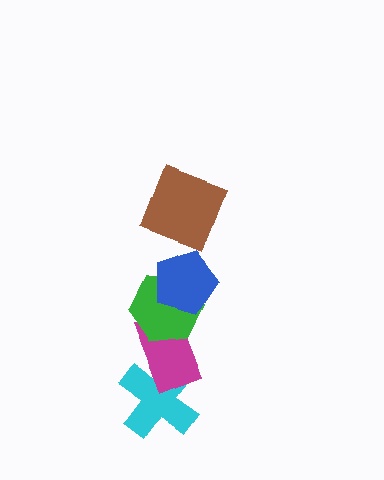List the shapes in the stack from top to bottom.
From top to bottom: the brown square, the blue pentagon, the green hexagon, the magenta rectangle, the cyan cross.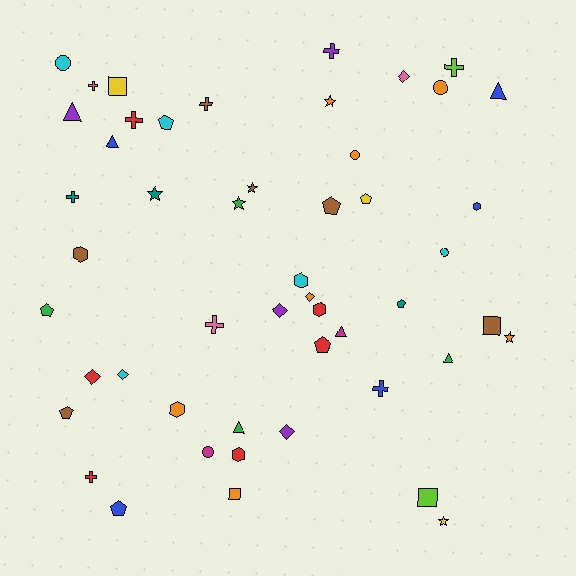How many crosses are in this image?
There are 9 crosses.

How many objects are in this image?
There are 50 objects.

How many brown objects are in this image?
There are 6 brown objects.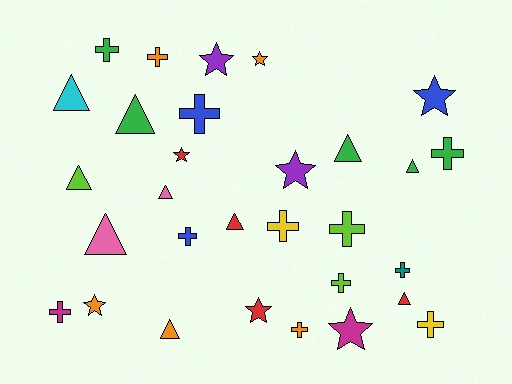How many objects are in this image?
There are 30 objects.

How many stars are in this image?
There are 8 stars.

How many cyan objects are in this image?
There is 1 cyan object.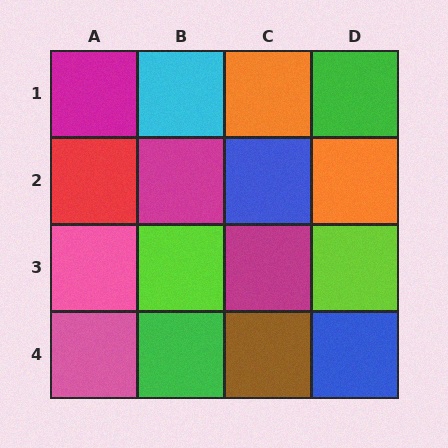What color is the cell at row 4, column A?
Pink.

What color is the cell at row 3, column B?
Lime.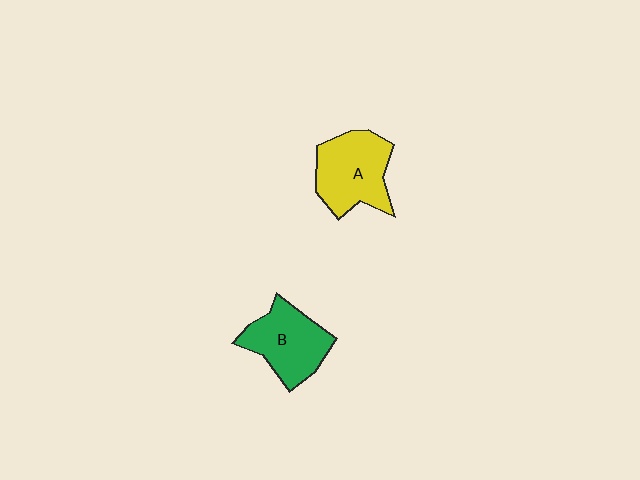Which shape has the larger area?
Shape A (yellow).